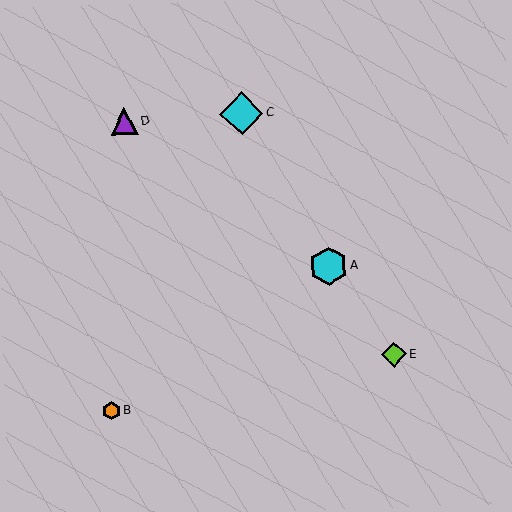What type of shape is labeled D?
Shape D is a purple triangle.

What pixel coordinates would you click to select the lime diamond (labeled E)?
Click at (394, 355) to select the lime diamond E.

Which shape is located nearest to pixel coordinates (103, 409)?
The orange hexagon (labeled B) at (111, 411) is nearest to that location.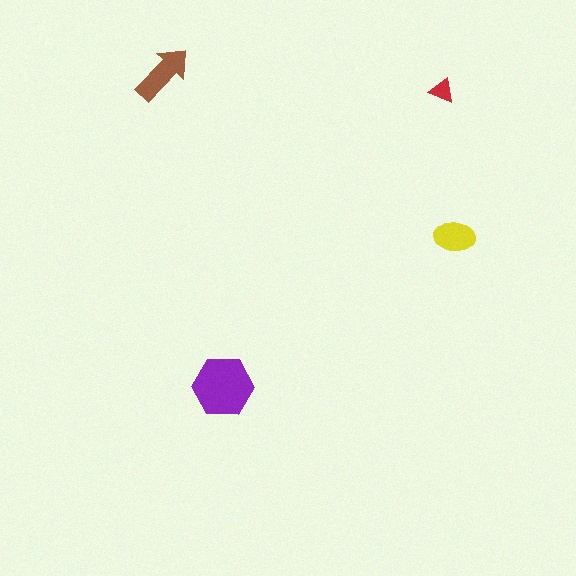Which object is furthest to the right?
The yellow ellipse is rightmost.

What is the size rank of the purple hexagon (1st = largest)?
1st.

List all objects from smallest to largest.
The red triangle, the yellow ellipse, the brown arrow, the purple hexagon.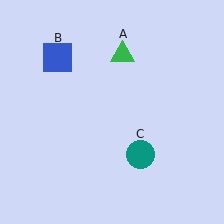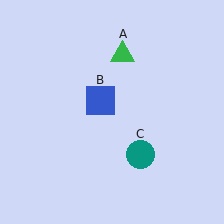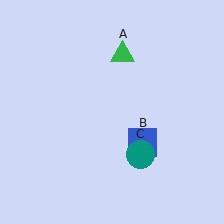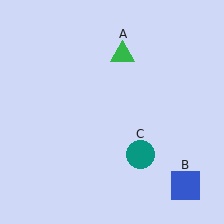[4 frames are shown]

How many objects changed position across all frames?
1 object changed position: blue square (object B).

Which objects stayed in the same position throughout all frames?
Green triangle (object A) and teal circle (object C) remained stationary.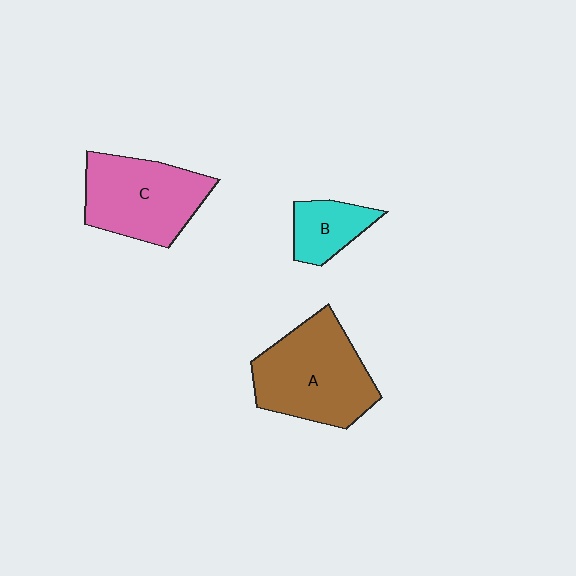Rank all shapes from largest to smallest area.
From largest to smallest: A (brown), C (pink), B (cyan).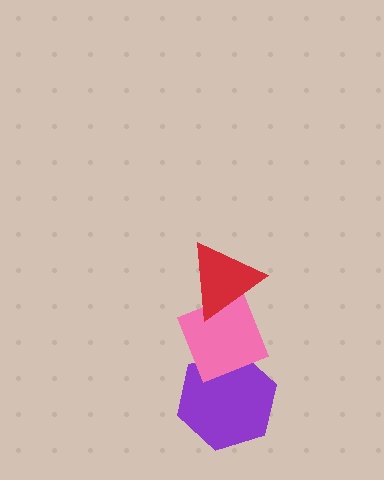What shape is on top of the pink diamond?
The red triangle is on top of the pink diamond.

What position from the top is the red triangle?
The red triangle is 1st from the top.